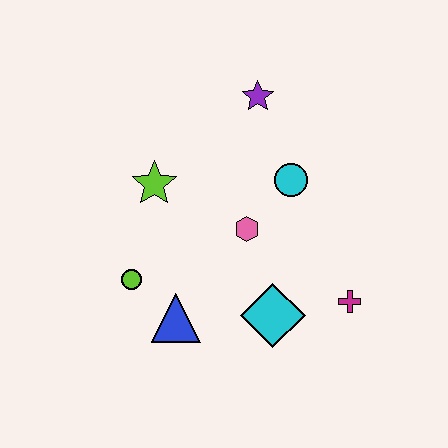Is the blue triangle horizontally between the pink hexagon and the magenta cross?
No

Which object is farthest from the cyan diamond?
The purple star is farthest from the cyan diamond.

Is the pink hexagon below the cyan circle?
Yes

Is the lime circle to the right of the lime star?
No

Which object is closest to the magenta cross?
The cyan diamond is closest to the magenta cross.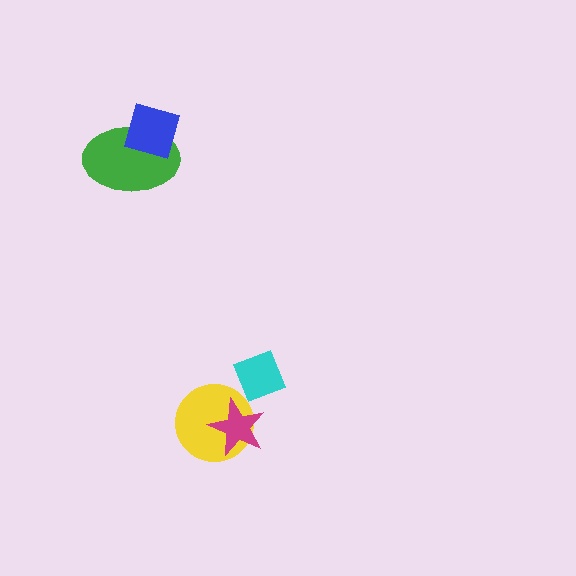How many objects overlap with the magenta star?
1 object overlaps with the magenta star.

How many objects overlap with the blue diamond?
1 object overlaps with the blue diamond.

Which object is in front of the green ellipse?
The blue diamond is in front of the green ellipse.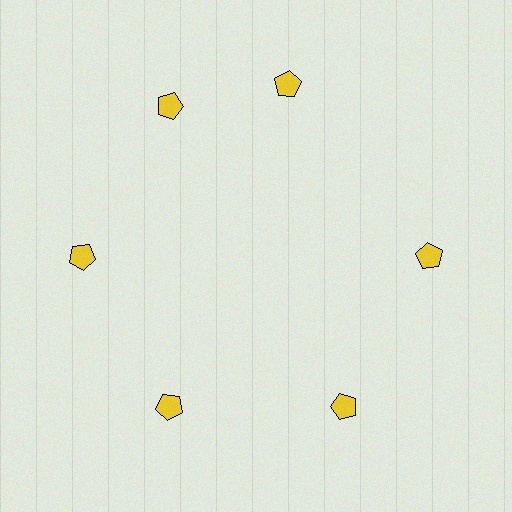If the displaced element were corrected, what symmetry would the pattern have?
It would have 6-fold rotational symmetry — the pattern would map onto itself every 60 degrees.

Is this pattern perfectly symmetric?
No. The 6 yellow pentagons are arranged in a ring, but one element near the 1 o'clock position is rotated out of alignment along the ring, breaking the 6-fold rotational symmetry.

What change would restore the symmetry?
The symmetry would be restored by rotating it back into even spacing with its neighbors so that all 6 pentagons sit at equal angles and equal distance from the center.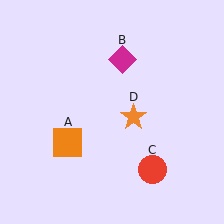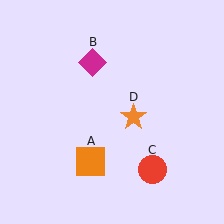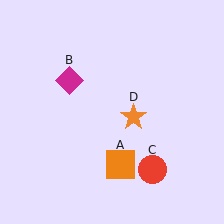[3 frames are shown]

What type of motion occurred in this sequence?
The orange square (object A), magenta diamond (object B) rotated counterclockwise around the center of the scene.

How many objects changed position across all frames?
2 objects changed position: orange square (object A), magenta diamond (object B).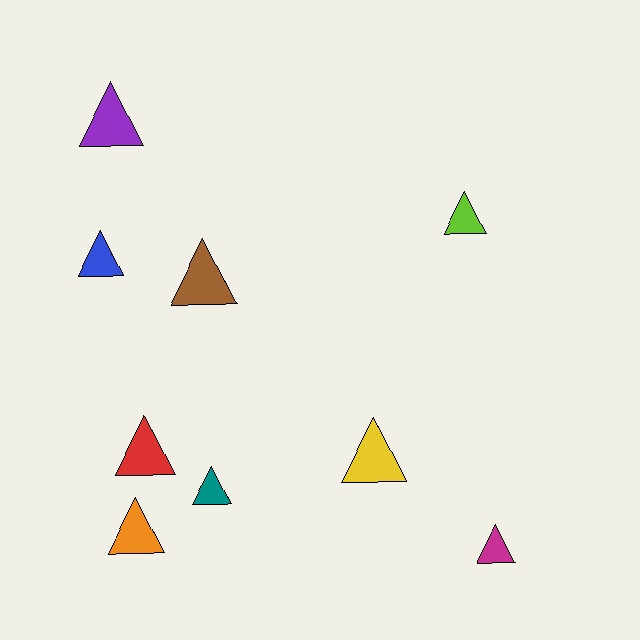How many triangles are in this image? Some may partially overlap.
There are 9 triangles.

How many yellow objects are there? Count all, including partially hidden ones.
There is 1 yellow object.